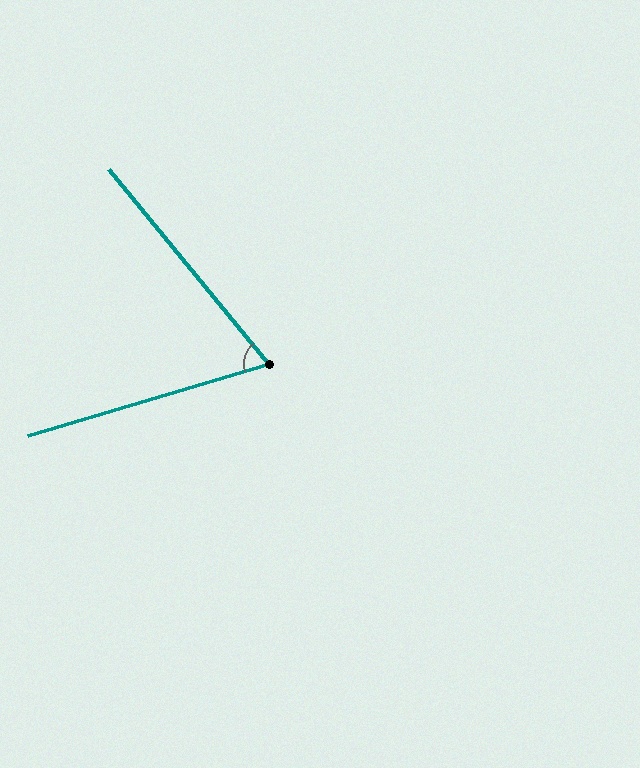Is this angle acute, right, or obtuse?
It is acute.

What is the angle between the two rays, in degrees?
Approximately 67 degrees.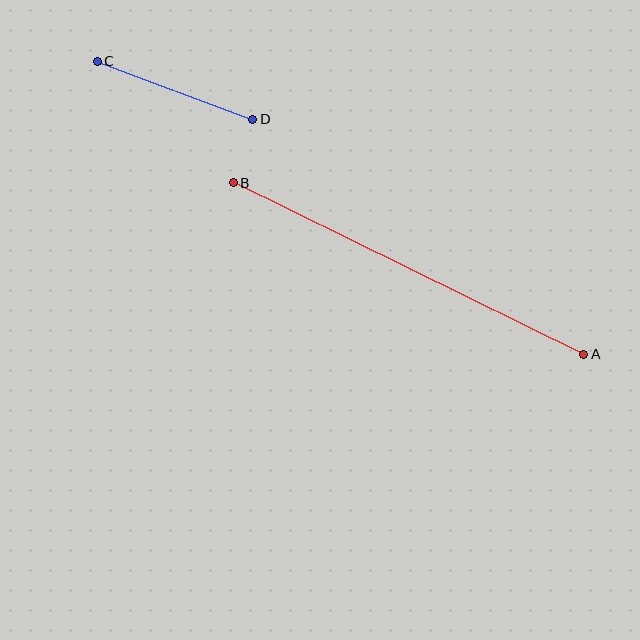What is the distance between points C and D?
The distance is approximately 166 pixels.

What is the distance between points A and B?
The distance is approximately 390 pixels.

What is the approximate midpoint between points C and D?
The midpoint is at approximately (175, 90) pixels.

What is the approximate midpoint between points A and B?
The midpoint is at approximately (409, 268) pixels.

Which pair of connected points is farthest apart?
Points A and B are farthest apart.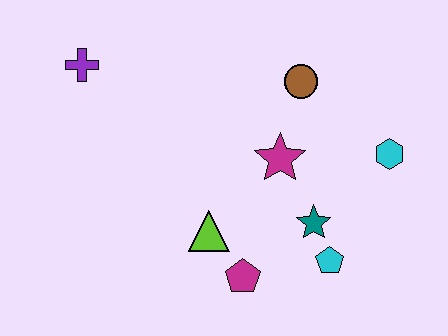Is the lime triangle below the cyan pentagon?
No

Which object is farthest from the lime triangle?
The purple cross is farthest from the lime triangle.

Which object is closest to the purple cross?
The lime triangle is closest to the purple cross.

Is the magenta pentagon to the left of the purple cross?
No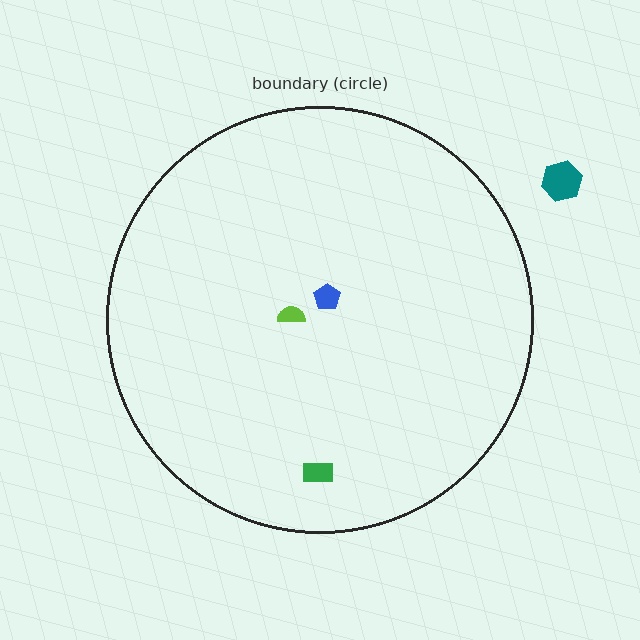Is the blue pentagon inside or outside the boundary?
Inside.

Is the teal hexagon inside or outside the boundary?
Outside.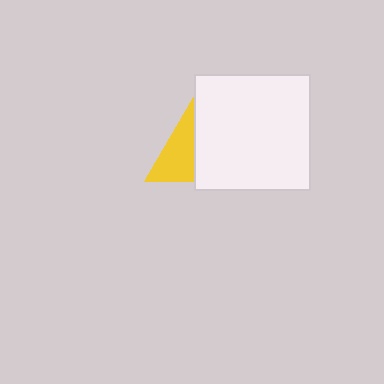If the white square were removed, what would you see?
You would see the complete yellow triangle.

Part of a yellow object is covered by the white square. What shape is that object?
It is a triangle.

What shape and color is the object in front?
The object in front is a white square.